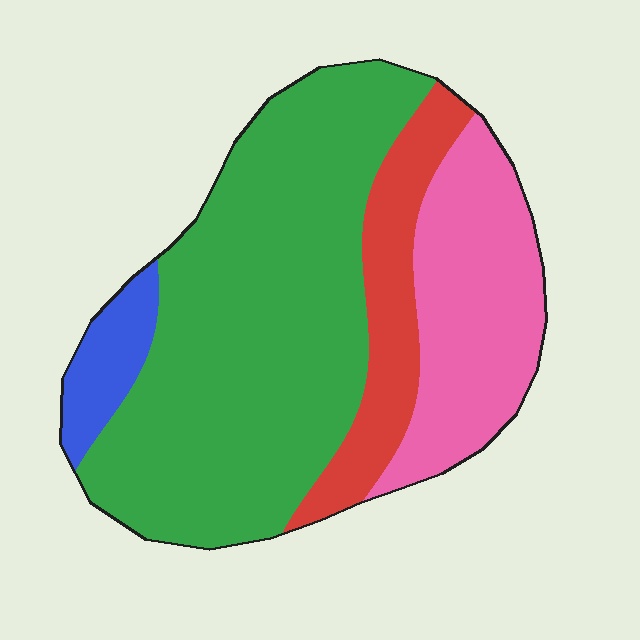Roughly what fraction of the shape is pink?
Pink covers 23% of the shape.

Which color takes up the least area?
Blue, at roughly 5%.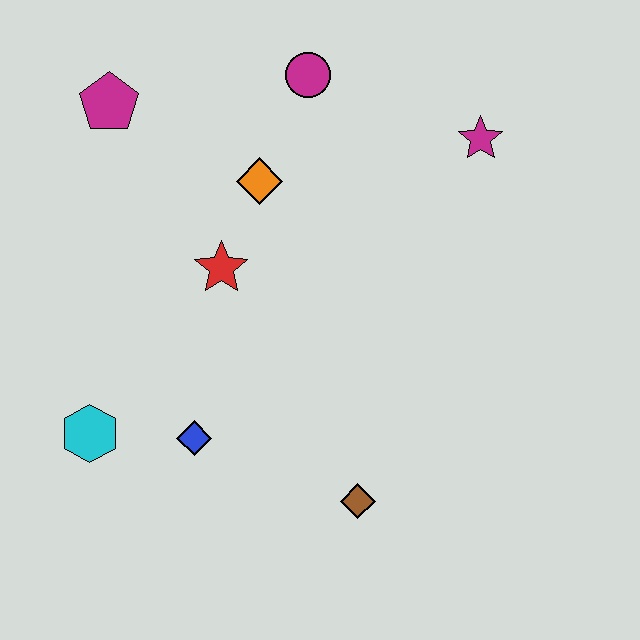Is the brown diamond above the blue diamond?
No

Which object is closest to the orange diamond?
The red star is closest to the orange diamond.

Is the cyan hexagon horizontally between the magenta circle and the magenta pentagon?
No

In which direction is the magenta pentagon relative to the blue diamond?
The magenta pentagon is above the blue diamond.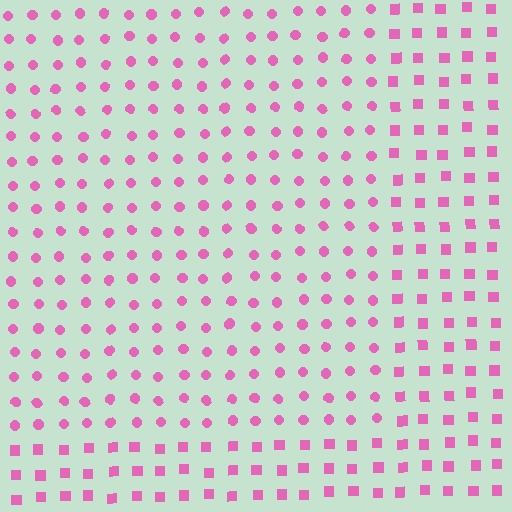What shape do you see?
I see a rectangle.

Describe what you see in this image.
The image is filled with small pink elements arranged in a uniform grid. A rectangle-shaped region contains circles, while the surrounding area contains squares. The boundary is defined purely by the change in element shape.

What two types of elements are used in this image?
The image uses circles inside the rectangle region and squares outside it.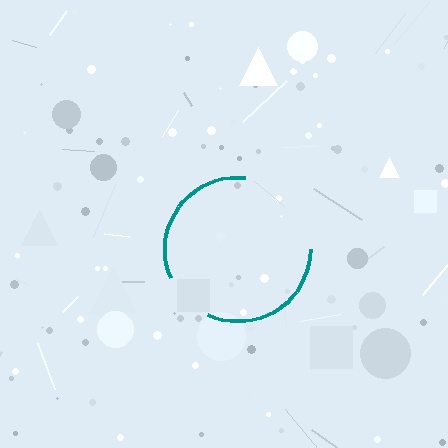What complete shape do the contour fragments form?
The contour fragments form a circle.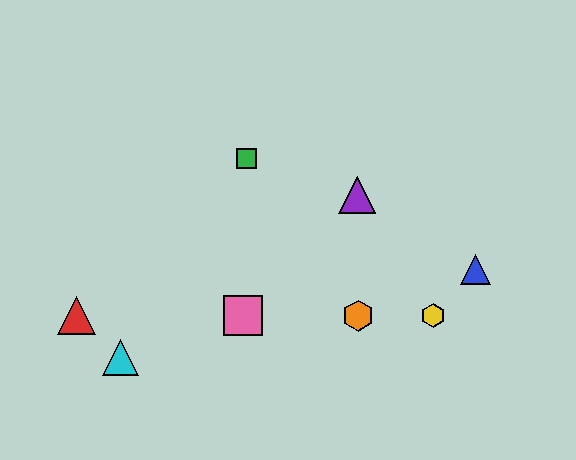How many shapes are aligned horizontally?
4 shapes (the red triangle, the yellow hexagon, the orange hexagon, the pink square) are aligned horizontally.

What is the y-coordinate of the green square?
The green square is at y≈159.